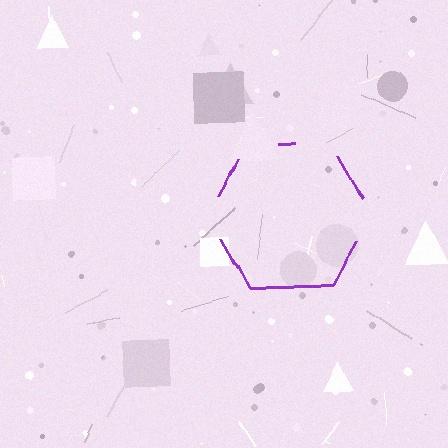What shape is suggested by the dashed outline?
The dashed outline suggests a hexagon.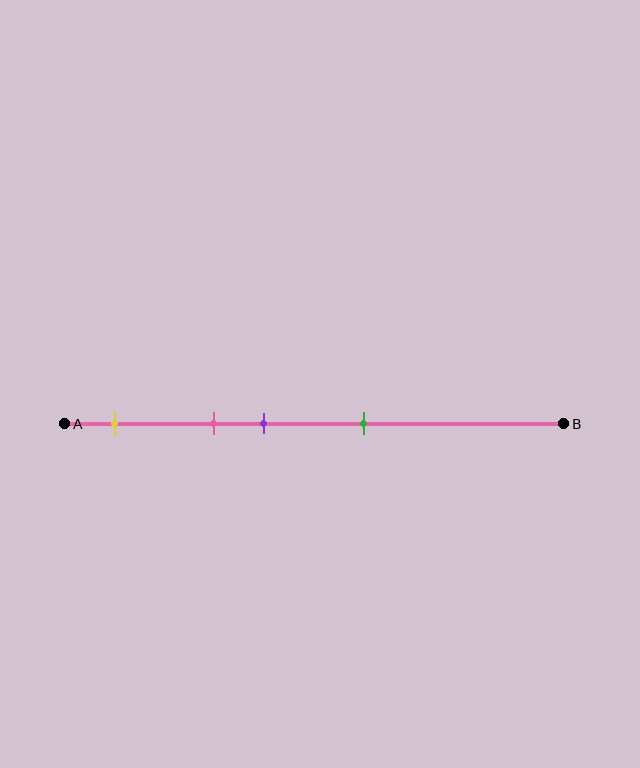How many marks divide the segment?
There are 4 marks dividing the segment.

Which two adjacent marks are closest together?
The pink and purple marks are the closest adjacent pair.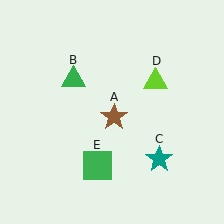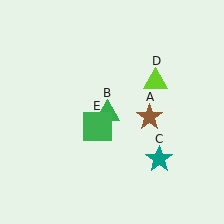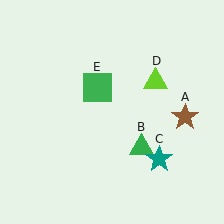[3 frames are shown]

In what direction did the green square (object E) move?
The green square (object E) moved up.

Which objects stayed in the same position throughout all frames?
Teal star (object C) and lime triangle (object D) remained stationary.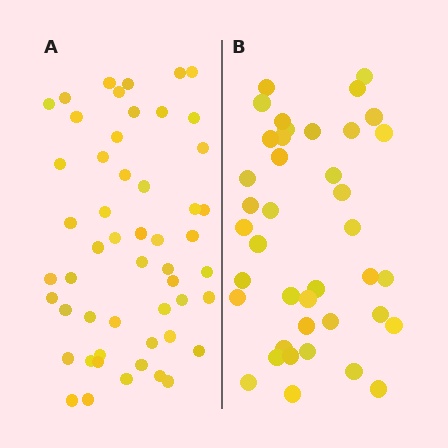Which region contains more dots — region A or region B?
Region A (the left region) has more dots.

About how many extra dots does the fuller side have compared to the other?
Region A has roughly 12 or so more dots than region B.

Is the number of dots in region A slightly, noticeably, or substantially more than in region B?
Region A has noticeably more, but not dramatically so. The ratio is roughly 1.3 to 1.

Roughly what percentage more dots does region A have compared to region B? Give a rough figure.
About 30% more.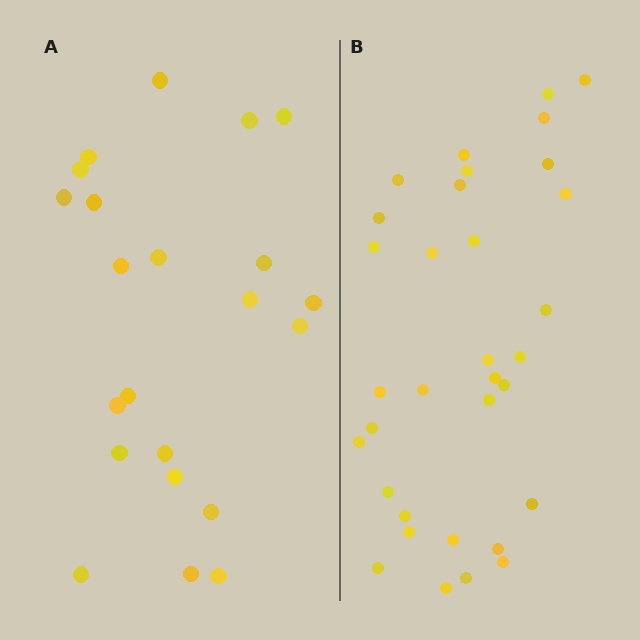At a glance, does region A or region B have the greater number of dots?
Region B (the right region) has more dots.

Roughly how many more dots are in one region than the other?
Region B has roughly 12 or so more dots than region A.